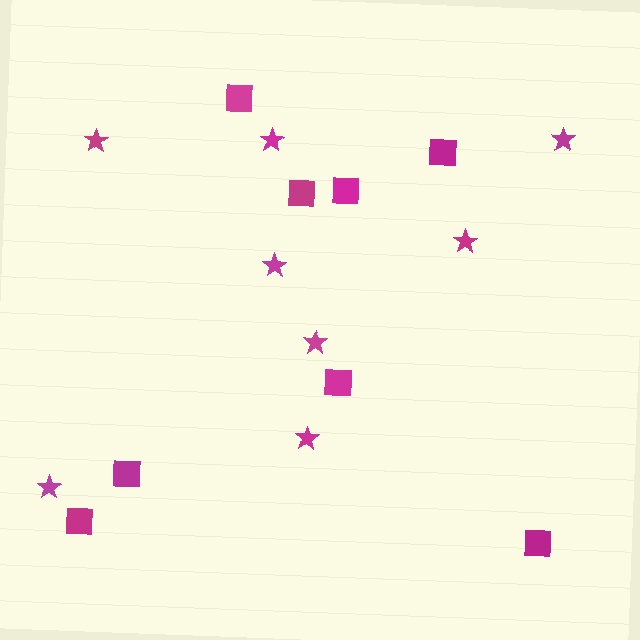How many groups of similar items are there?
There are 2 groups: one group of stars (8) and one group of squares (8).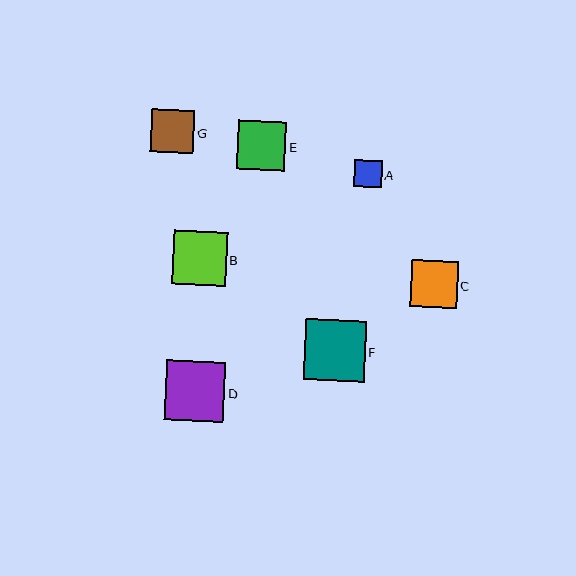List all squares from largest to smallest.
From largest to smallest: F, D, B, E, C, G, A.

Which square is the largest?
Square F is the largest with a size of approximately 61 pixels.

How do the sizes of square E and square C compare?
Square E and square C are approximately the same size.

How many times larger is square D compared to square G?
Square D is approximately 1.4 times the size of square G.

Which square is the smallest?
Square A is the smallest with a size of approximately 28 pixels.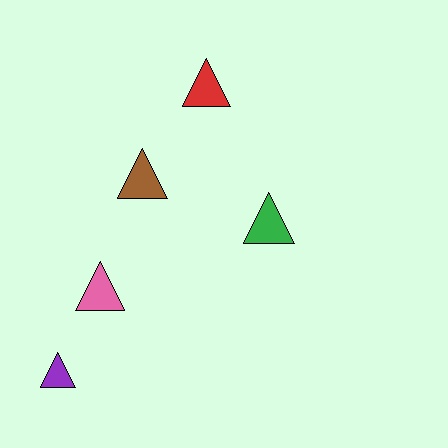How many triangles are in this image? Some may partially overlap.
There are 5 triangles.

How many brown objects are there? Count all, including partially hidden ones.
There is 1 brown object.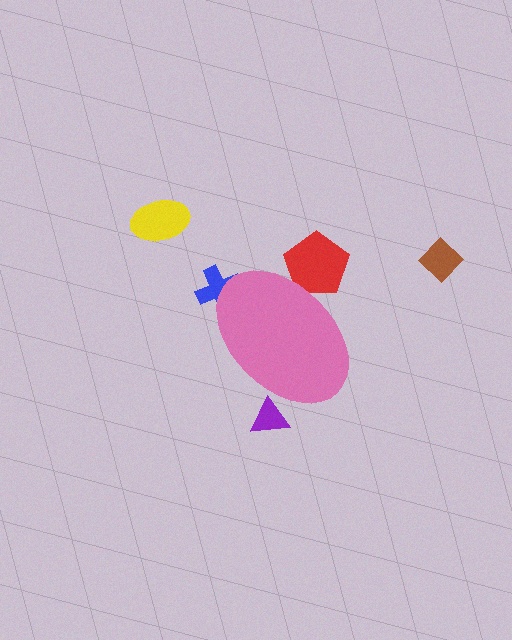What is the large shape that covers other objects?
A pink ellipse.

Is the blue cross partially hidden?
Yes, the blue cross is partially hidden behind the pink ellipse.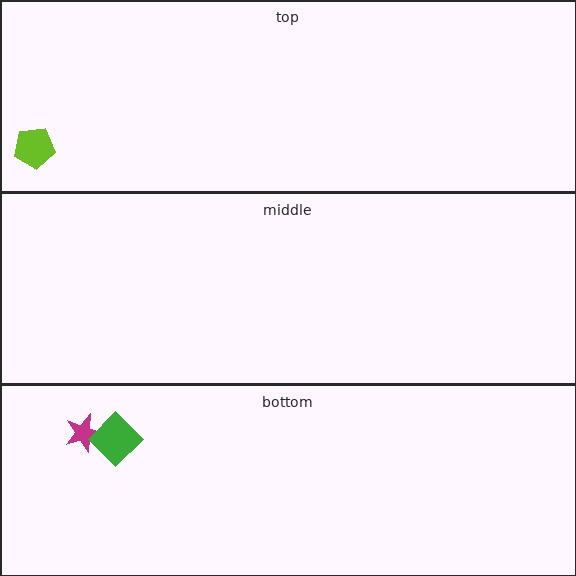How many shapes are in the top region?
1.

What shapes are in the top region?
The lime pentagon.